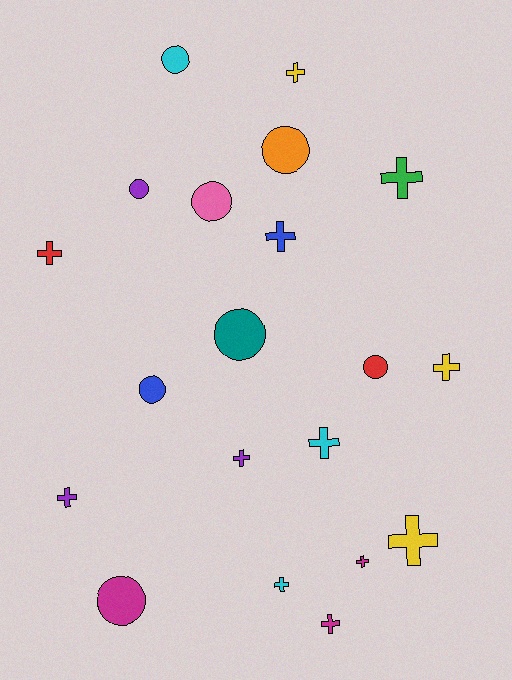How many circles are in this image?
There are 8 circles.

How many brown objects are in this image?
There are no brown objects.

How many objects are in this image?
There are 20 objects.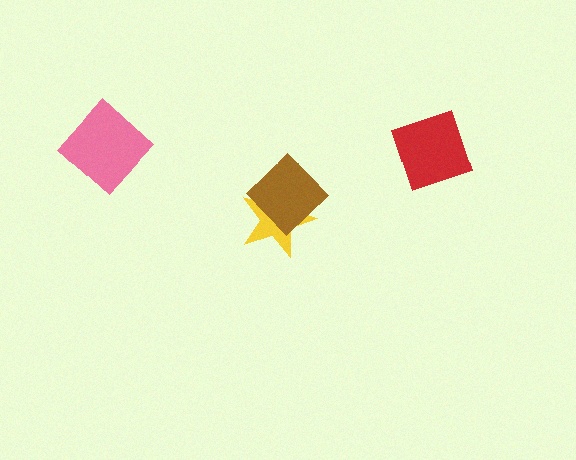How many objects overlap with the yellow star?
1 object overlaps with the yellow star.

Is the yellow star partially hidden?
Yes, it is partially covered by another shape.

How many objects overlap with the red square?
0 objects overlap with the red square.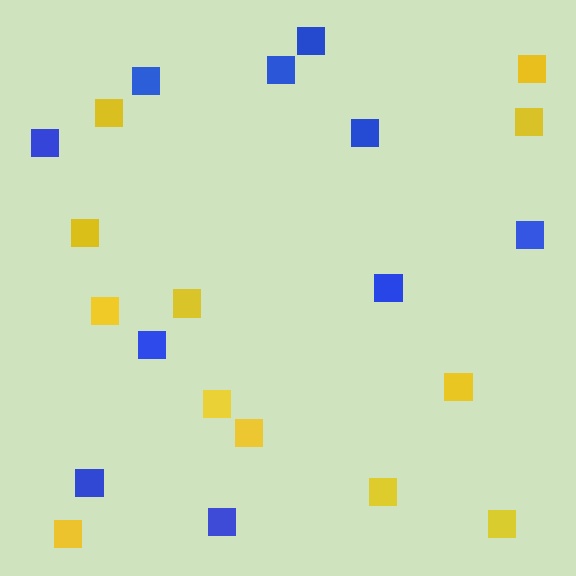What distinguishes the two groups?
There are 2 groups: one group of blue squares (10) and one group of yellow squares (12).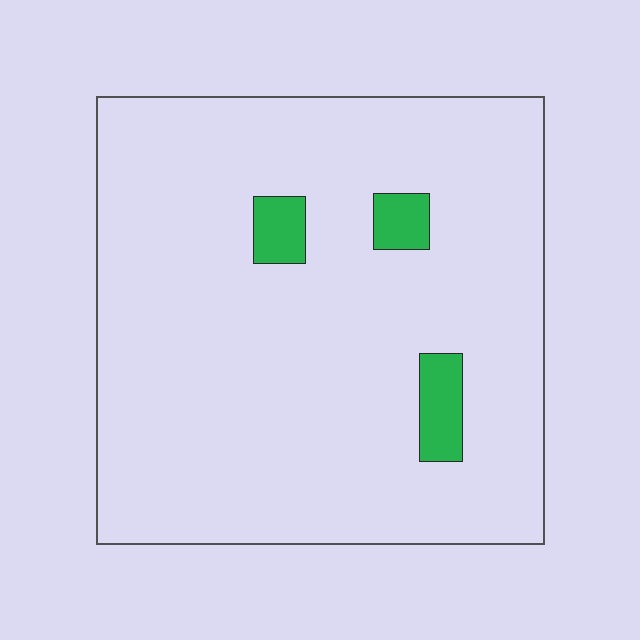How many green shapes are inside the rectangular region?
3.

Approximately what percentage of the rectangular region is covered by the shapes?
Approximately 5%.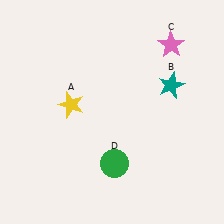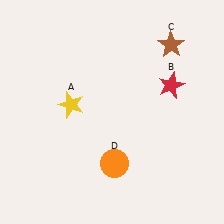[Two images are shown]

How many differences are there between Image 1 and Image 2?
There are 3 differences between the two images.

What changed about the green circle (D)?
In Image 1, D is green. In Image 2, it changed to orange.